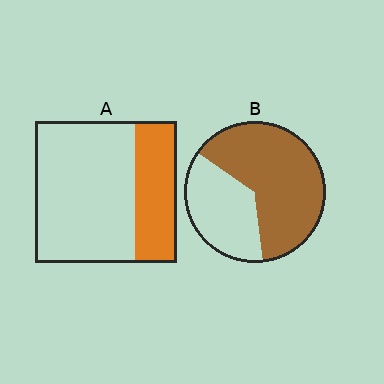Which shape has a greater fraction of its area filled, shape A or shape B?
Shape B.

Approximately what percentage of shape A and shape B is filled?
A is approximately 30% and B is approximately 65%.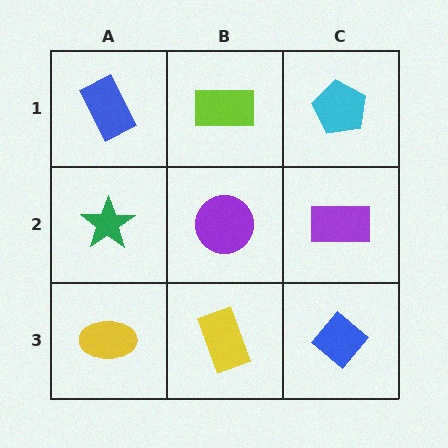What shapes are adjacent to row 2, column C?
A cyan pentagon (row 1, column C), a blue diamond (row 3, column C), a purple circle (row 2, column B).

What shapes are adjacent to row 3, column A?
A green star (row 2, column A), a yellow rectangle (row 3, column B).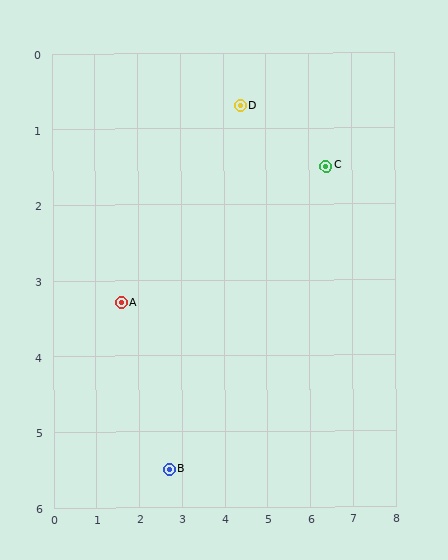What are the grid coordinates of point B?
Point B is at approximately (2.7, 5.5).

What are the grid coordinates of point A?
Point A is at approximately (1.6, 3.3).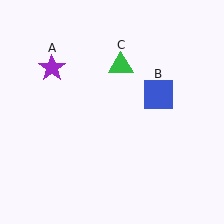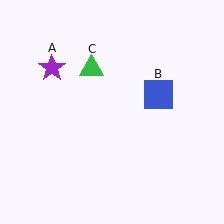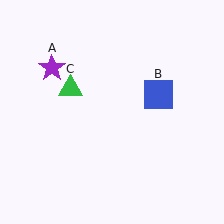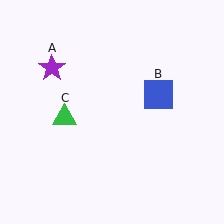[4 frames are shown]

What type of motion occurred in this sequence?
The green triangle (object C) rotated counterclockwise around the center of the scene.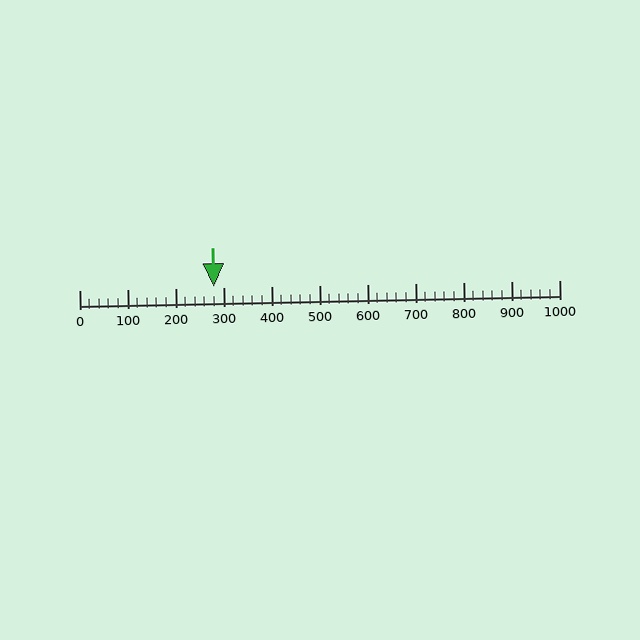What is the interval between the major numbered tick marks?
The major tick marks are spaced 100 units apart.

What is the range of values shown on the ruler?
The ruler shows values from 0 to 1000.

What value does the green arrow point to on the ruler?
The green arrow points to approximately 280.